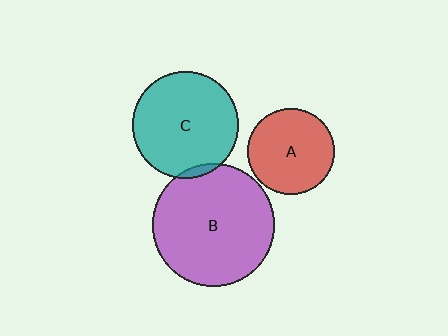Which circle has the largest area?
Circle B (purple).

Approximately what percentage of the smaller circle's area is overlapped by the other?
Approximately 5%.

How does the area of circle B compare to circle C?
Approximately 1.3 times.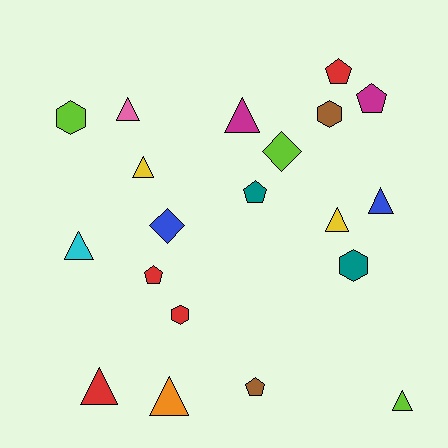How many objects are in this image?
There are 20 objects.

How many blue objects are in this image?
There are 2 blue objects.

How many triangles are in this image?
There are 9 triangles.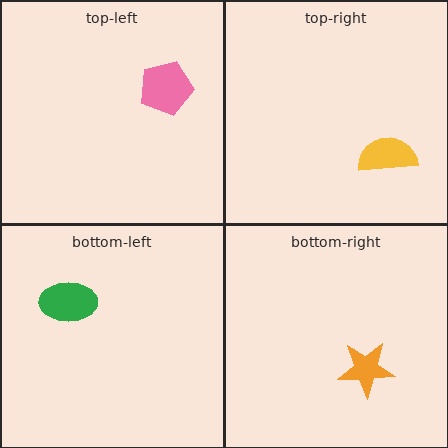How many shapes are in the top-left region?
1.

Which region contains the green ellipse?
The bottom-left region.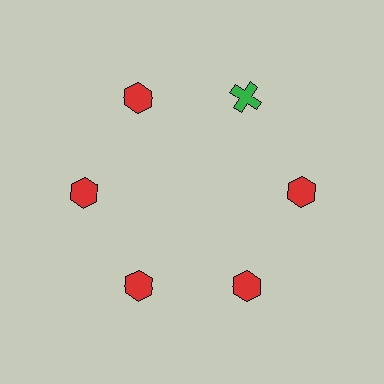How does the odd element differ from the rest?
It differs in both color (green instead of red) and shape (cross instead of hexagon).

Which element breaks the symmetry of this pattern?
The green cross at roughly the 1 o'clock position breaks the symmetry. All other shapes are red hexagons.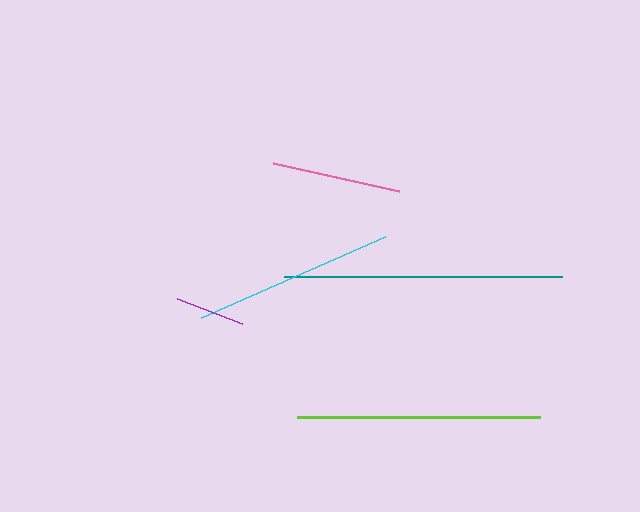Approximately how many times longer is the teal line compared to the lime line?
The teal line is approximately 1.1 times the length of the lime line.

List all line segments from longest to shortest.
From longest to shortest: teal, lime, cyan, pink, purple.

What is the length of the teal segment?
The teal segment is approximately 278 pixels long.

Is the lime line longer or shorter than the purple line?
The lime line is longer than the purple line.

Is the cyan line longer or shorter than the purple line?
The cyan line is longer than the purple line.